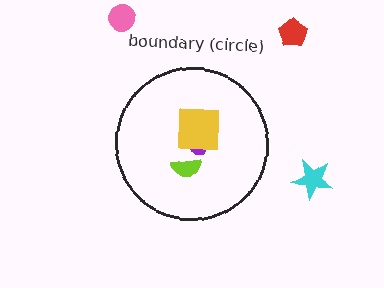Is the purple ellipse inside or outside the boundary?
Inside.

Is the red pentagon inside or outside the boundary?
Outside.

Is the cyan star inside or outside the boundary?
Outside.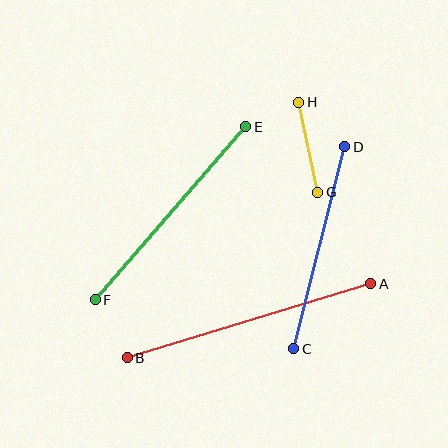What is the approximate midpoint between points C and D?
The midpoint is at approximately (319, 248) pixels.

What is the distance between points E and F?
The distance is approximately 230 pixels.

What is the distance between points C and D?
The distance is approximately 208 pixels.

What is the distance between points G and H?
The distance is approximately 92 pixels.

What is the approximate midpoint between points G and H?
The midpoint is at approximately (308, 147) pixels.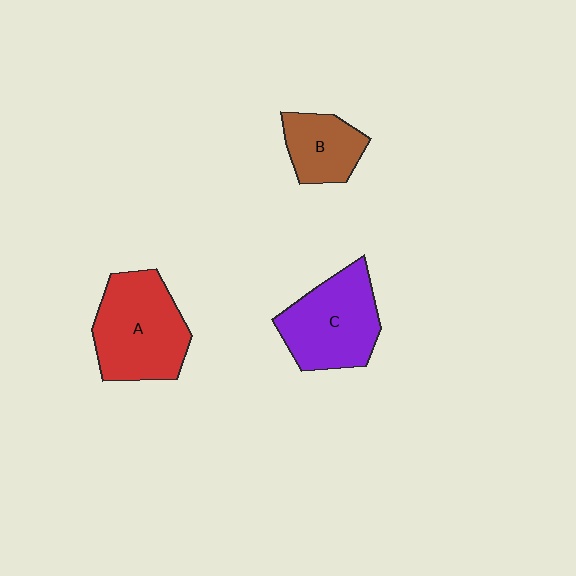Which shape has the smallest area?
Shape B (brown).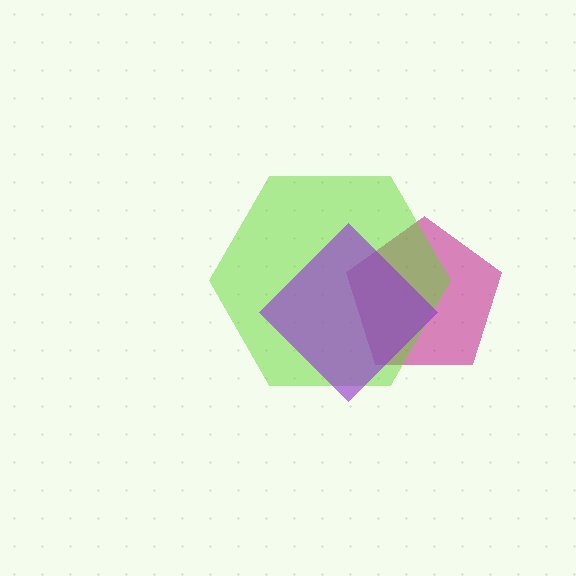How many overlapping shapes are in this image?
There are 3 overlapping shapes in the image.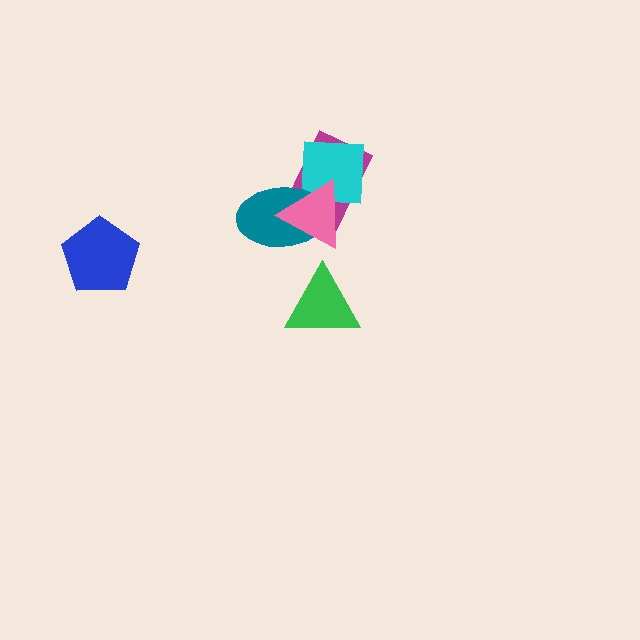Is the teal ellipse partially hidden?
Yes, it is partially covered by another shape.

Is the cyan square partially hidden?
Yes, it is partially covered by another shape.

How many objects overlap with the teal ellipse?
3 objects overlap with the teal ellipse.